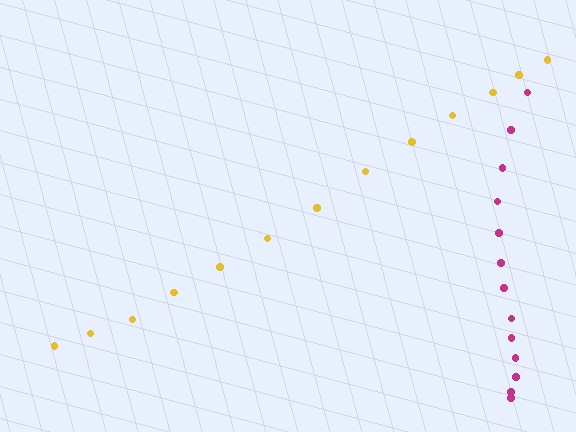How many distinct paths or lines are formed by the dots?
There are 2 distinct paths.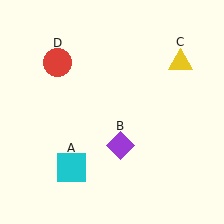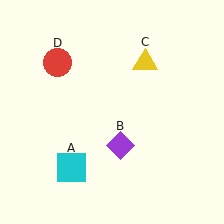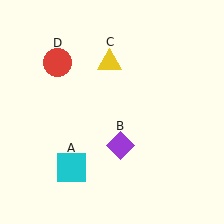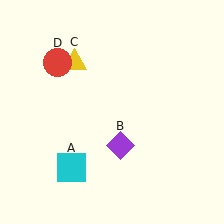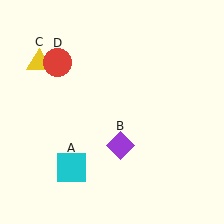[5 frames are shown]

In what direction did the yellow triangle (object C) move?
The yellow triangle (object C) moved left.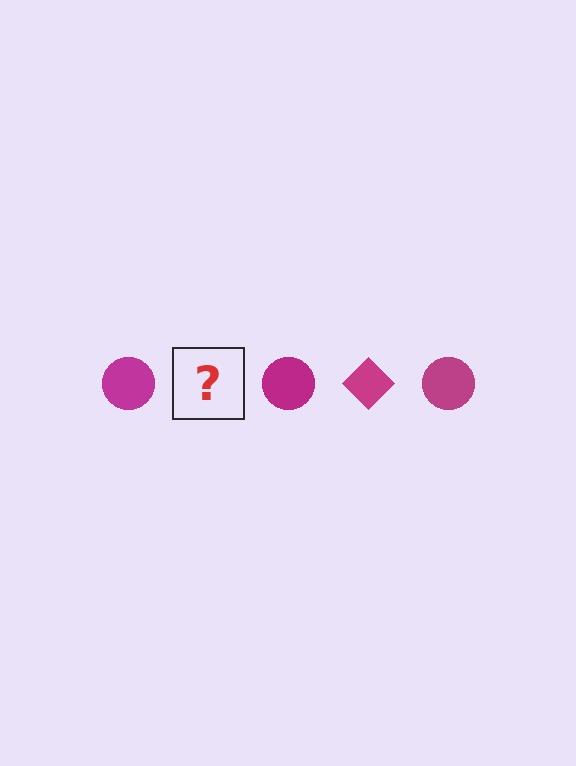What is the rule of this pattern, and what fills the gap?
The rule is that the pattern cycles through circle, diamond shapes in magenta. The gap should be filled with a magenta diamond.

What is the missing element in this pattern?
The missing element is a magenta diamond.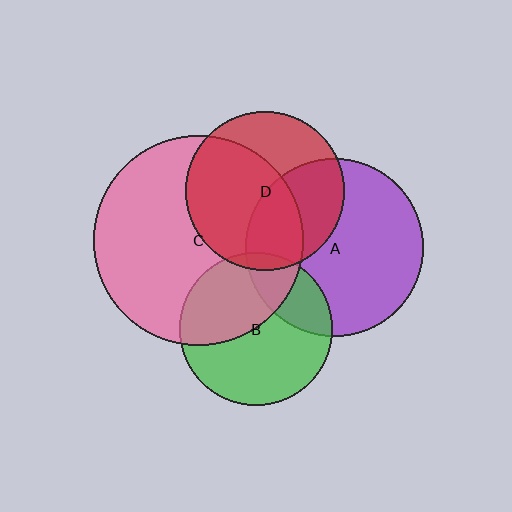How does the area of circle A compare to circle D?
Approximately 1.3 times.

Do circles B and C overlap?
Yes.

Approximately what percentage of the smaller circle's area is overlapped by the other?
Approximately 40%.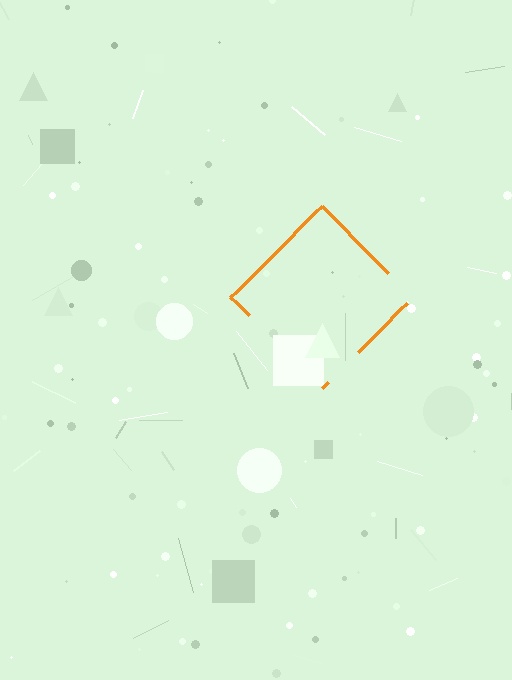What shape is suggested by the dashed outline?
The dashed outline suggests a diamond.